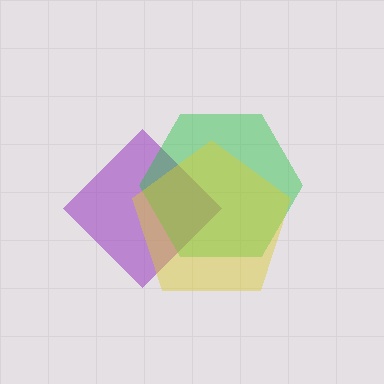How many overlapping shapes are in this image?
There are 3 overlapping shapes in the image.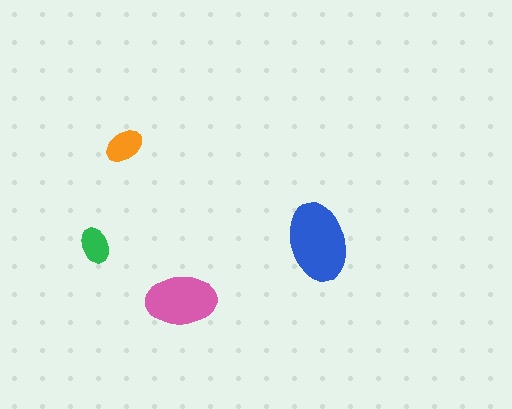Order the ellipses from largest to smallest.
the blue one, the pink one, the orange one, the green one.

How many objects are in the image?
There are 4 objects in the image.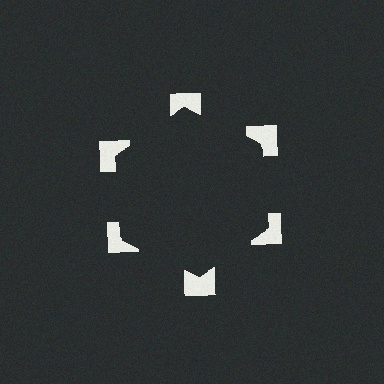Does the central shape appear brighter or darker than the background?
It typically appears slightly darker than the background, even though no actual brightness change is drawn.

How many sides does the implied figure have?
6 sides.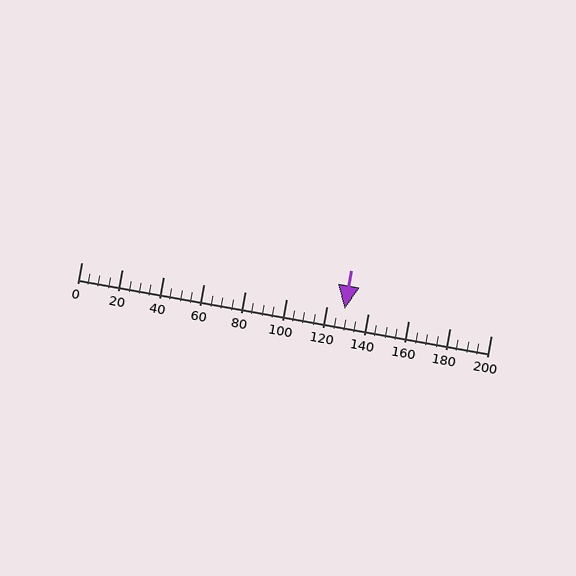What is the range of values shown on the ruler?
The ruler shows values from 0 to 200.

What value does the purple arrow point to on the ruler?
The purple arrow points to approximately 129.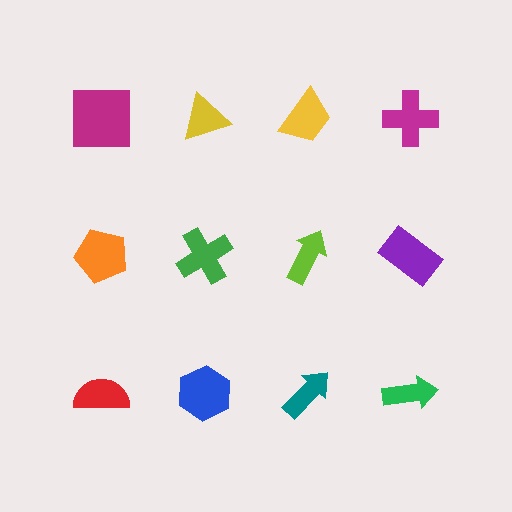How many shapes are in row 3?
4 shapes.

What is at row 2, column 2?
A green cross.